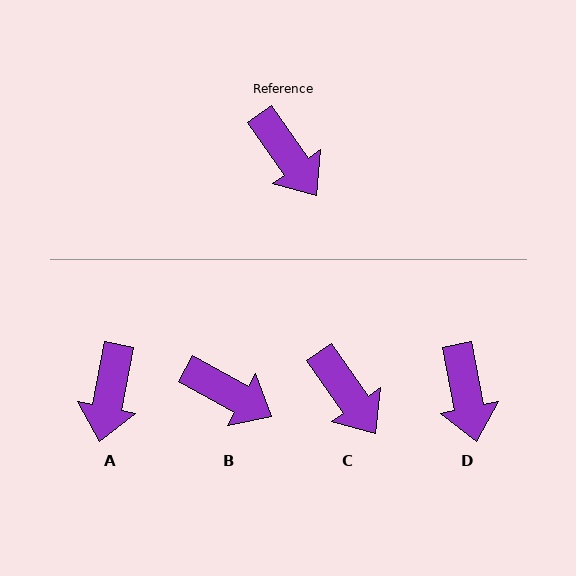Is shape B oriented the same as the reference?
No, it is off by about 26 degrees.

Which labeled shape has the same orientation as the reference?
C.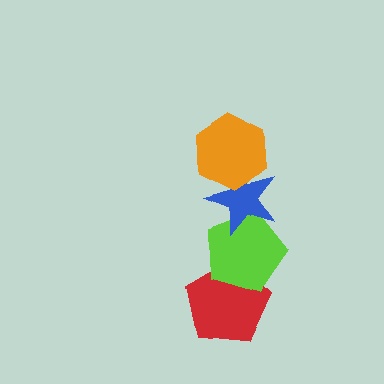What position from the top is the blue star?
The blue star is 2nd from the top.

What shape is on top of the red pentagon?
The lime pentagon is on top of the red pentagon.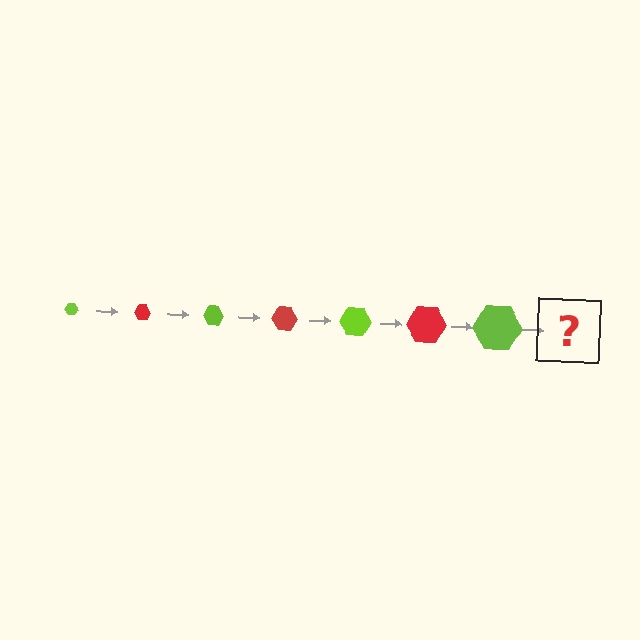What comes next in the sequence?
The next element should be a red hexagon, larger than the previous one.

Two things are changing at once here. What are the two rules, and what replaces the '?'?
The two rules are that the hexagon grows larger each step and the color cycles through lime and red. The '?' should be a red hexagon, larger than the previous one.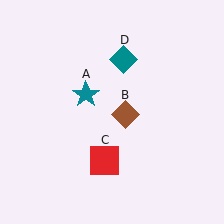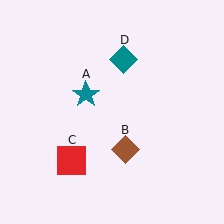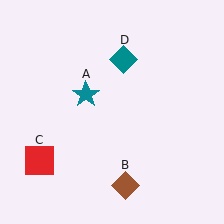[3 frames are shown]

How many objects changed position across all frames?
2 objects changed position: brown diamond (object B), red square (object C).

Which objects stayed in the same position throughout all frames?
Teal star (object A) and teal diamond (object D) remained stationary.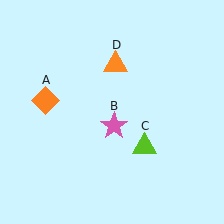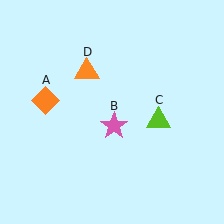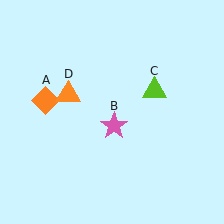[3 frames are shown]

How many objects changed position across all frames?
2 objects changed position: lime triangle (object C), orange triangle (object D).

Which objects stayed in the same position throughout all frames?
Orange diamond (object A) and pink star (object B) remained stationary.